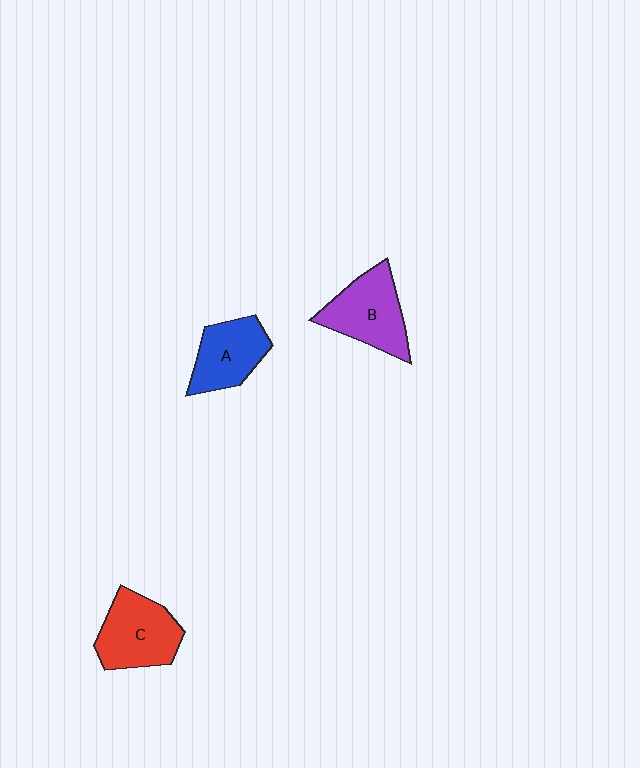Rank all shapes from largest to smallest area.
From largest to smallest: B (purple), C (red), A (blue).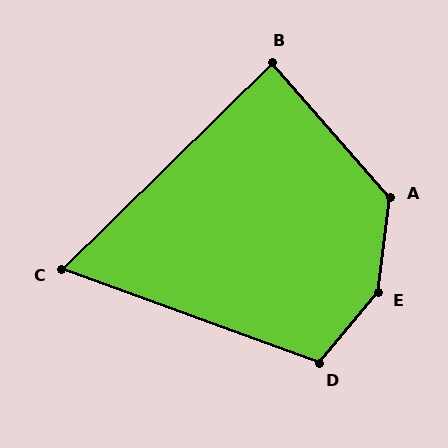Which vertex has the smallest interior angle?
C, at approximately 64 degrees.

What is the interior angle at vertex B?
Approximately 87 degrees (approximately right).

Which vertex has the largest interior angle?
E, at approximately 148 degrees.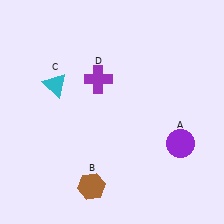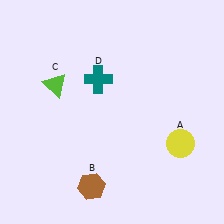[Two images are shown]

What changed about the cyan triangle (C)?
In Image 1, C is cyan. In Image 2, it changed to lime.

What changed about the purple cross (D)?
In Image 1, D is purple. In Image 2, it changed to teal.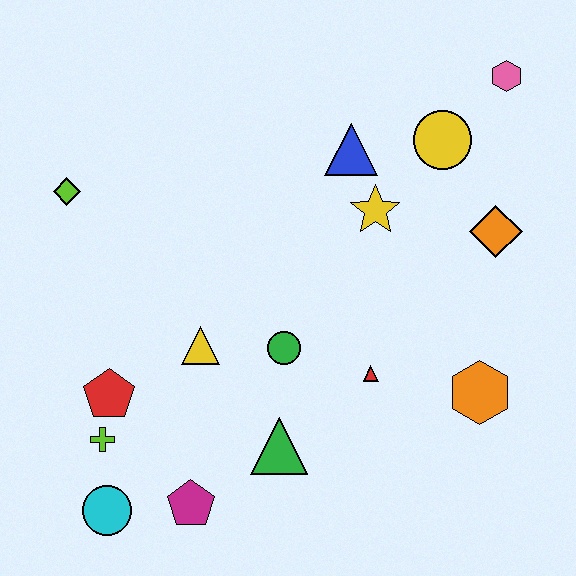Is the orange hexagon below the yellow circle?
Yes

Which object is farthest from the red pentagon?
The pink hexagon is farthest from the red pentagon.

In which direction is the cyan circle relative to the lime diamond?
The cyan circle is below the lime diamond.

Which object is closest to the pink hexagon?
The yellow circle is closest to the pink hexagon.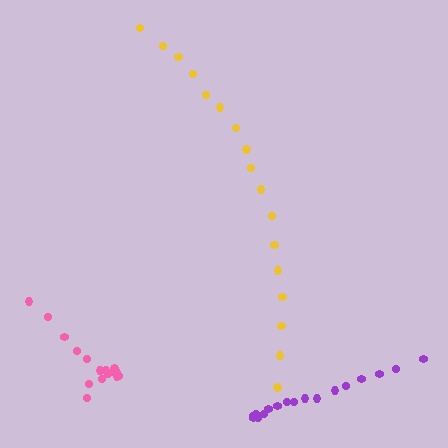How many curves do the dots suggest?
There are 3 distinct paths.